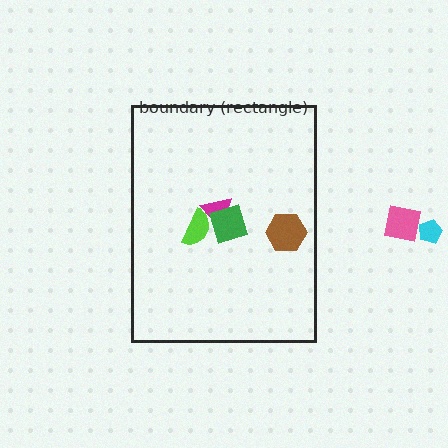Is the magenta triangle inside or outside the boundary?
Inside.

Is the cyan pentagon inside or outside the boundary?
Outside.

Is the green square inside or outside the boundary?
Inside.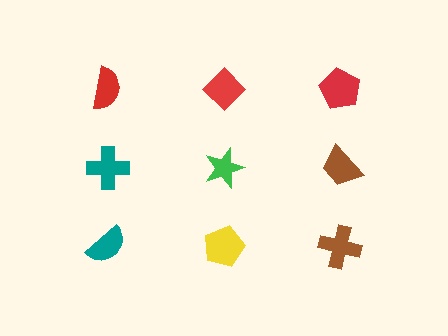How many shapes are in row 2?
3 shapes.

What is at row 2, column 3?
A brown trapezoid.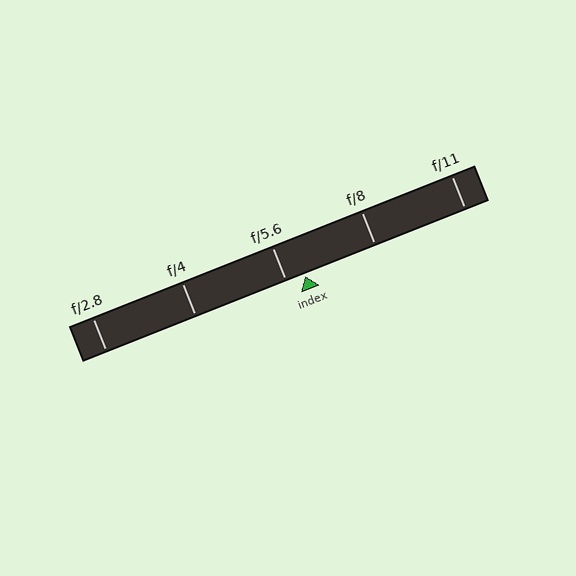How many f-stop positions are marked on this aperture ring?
There are 5 f-stop positions marked.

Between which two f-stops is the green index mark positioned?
The index mark is between f/5.6 and f/8.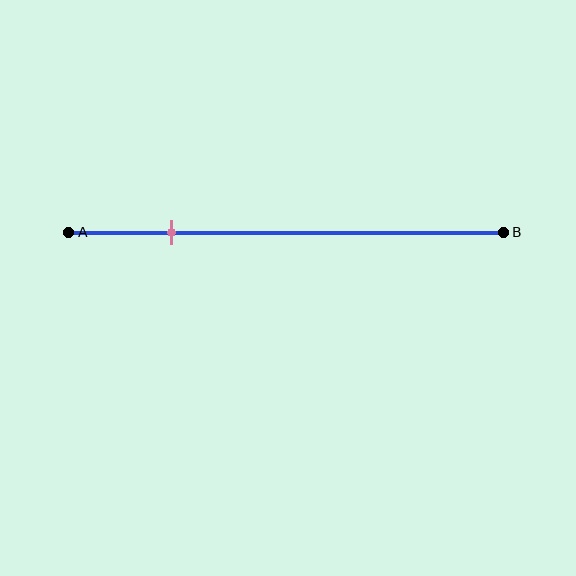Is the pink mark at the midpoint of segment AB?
No, the mark is at about 25% from A, not at the 50% midpoint.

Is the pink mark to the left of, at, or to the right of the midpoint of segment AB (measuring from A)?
The pink mark is to the left of the midpoint of segment AB.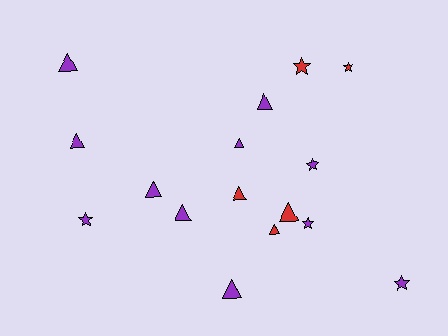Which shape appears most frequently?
Triangle, with 10 objects.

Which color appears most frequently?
Purple, with 11 objects.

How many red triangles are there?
There are 3 red triangles.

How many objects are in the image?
There are 16 objects.